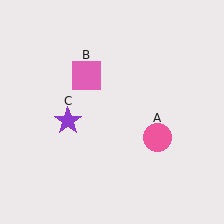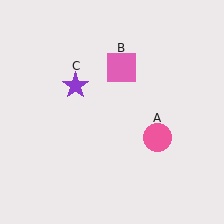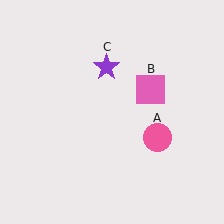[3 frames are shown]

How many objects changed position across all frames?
2 objects changed position: pink square (object B), purple star (object C).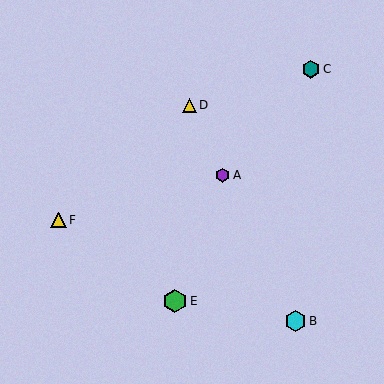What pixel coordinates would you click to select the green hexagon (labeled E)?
Click at (175, 301) to select the green hexagon E.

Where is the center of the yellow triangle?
The center of the yellow triangle is at (189, 105).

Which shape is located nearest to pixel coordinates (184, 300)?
The green hexagon (labeled E) at (175, 301) is nearest to that location.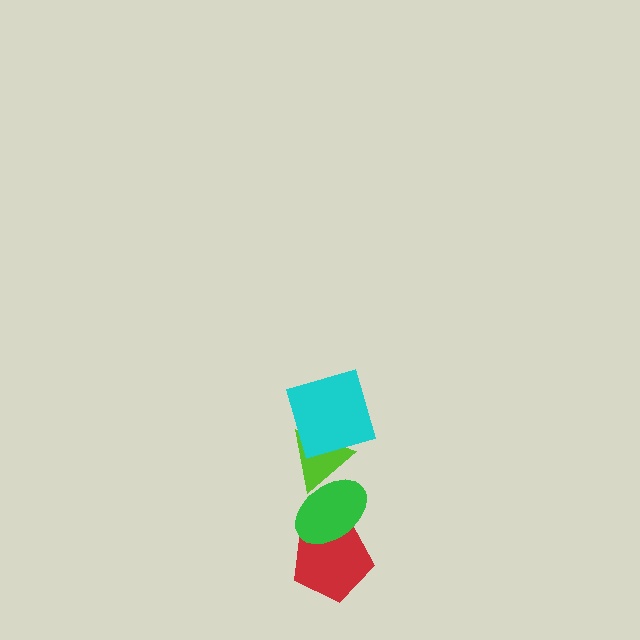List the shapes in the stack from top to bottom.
From top to bottom: the cyan square, the lime triangle, the green ellipse, the red pentagon.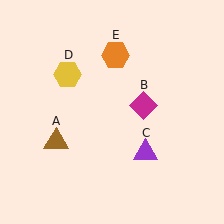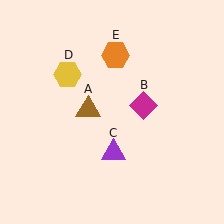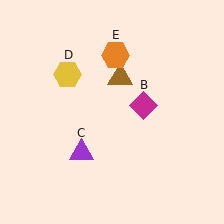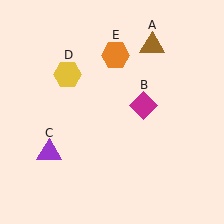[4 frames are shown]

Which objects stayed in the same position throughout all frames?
Magenta diamond (object B) and yellow hexagon (object D) and orange hexagon (object E) remained stationary.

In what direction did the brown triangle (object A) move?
The brown triangle (object A) moved up and to the right.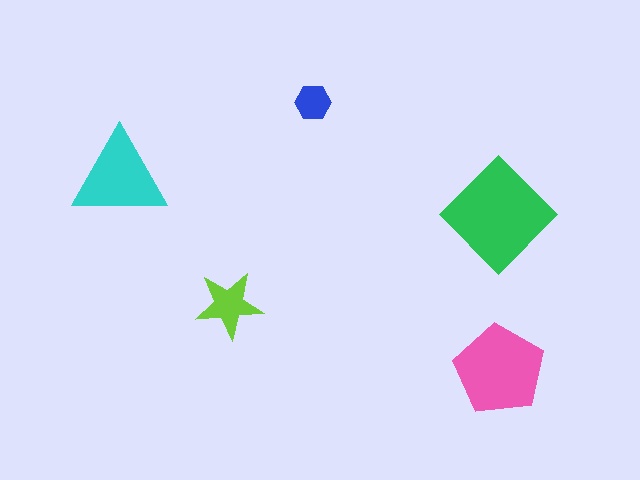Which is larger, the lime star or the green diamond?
The green diamond.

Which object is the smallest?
The blue hexagon.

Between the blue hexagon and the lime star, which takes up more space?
The lime star.